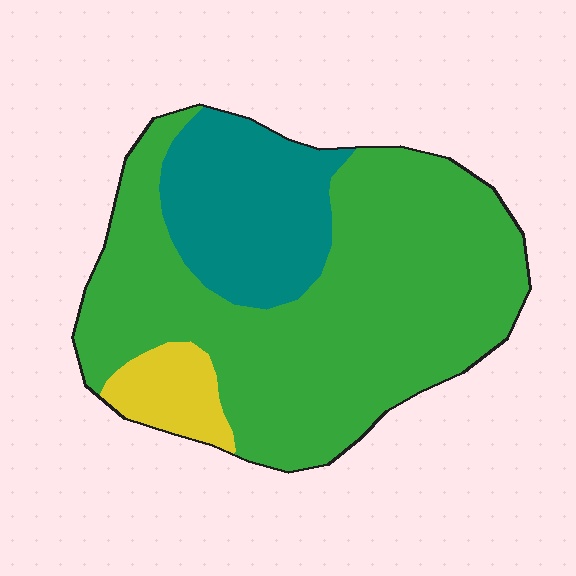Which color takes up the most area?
Green, at roughly 70%.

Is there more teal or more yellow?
Teal.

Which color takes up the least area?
Yellow, at roughly 10%.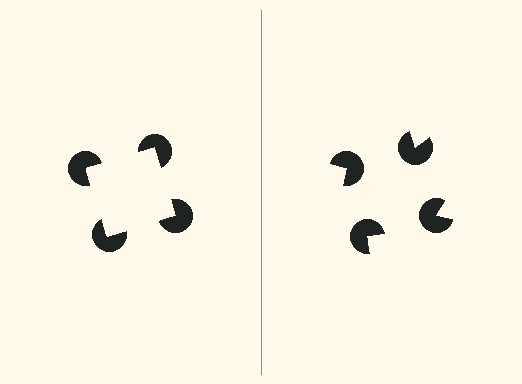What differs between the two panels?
The pac-man discs are positioned identically on both sides; only the wedge orientations differ. On the left they align to a square; on the right they are misaligned.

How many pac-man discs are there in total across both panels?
8 — 4 on each side.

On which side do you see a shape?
An illusory square appears on the left side. On the right side the wedge cuts are rotated, so no coherent shape forms.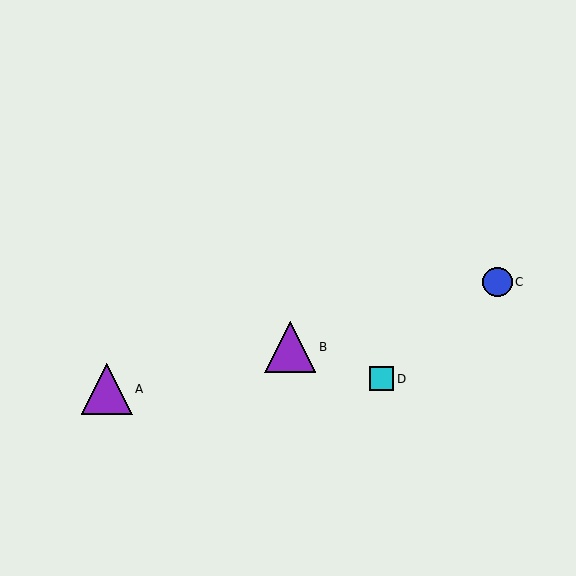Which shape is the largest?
The purple triangle (labeled B) is the largest.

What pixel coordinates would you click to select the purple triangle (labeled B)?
Click at (290, 347) to select the purple triangle B.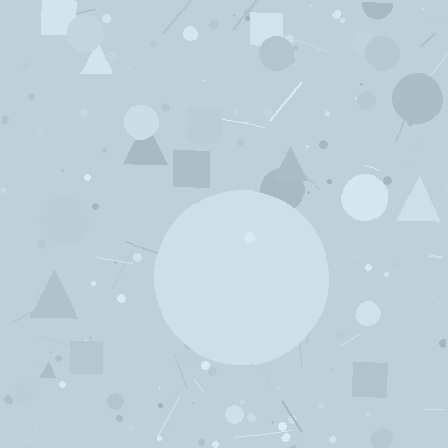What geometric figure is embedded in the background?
A circle is embedded in the background.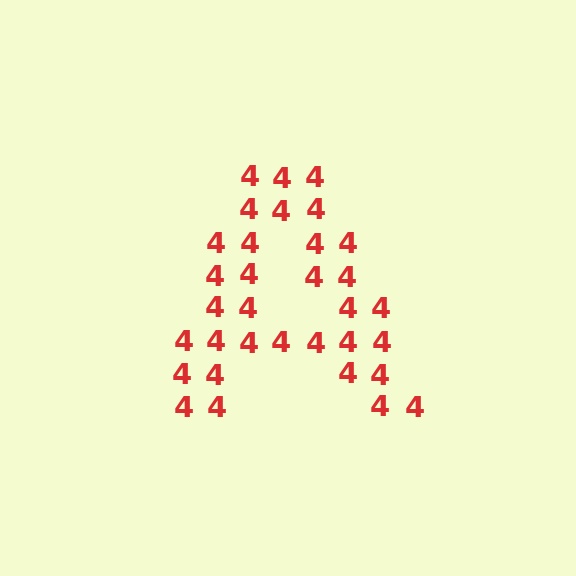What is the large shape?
The large shape is the letter A.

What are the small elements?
The small elements are digit 4's.